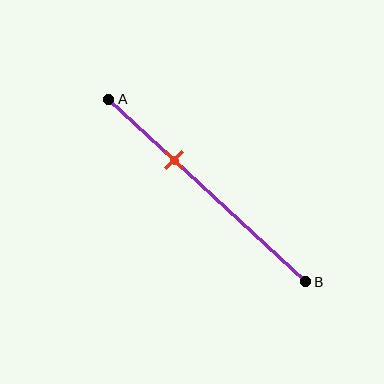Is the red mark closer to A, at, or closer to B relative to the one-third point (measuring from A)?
The red mark is approximately at the one-third point of segment AB.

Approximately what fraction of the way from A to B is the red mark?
The red mark is approximately 35% of the way from A to B.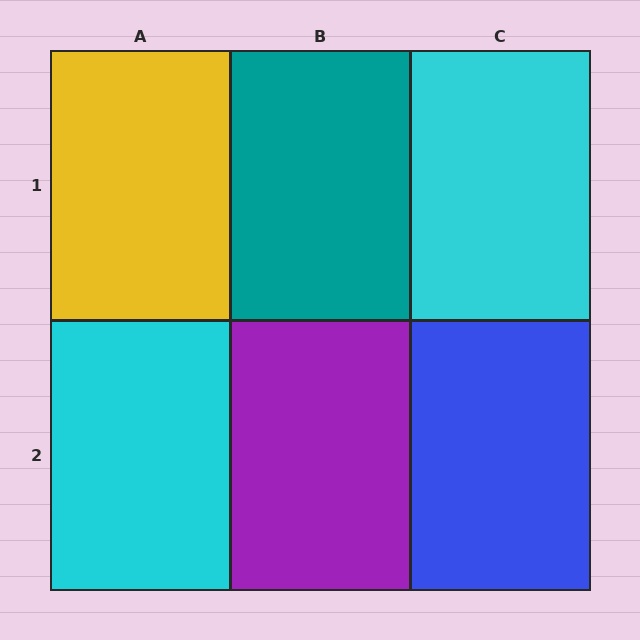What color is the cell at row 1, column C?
Cyan.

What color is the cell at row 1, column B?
Teal.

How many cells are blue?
1 cell is blue.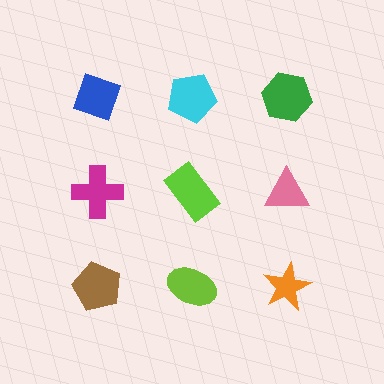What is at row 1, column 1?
A blue diamond.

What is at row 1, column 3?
A green hexagon.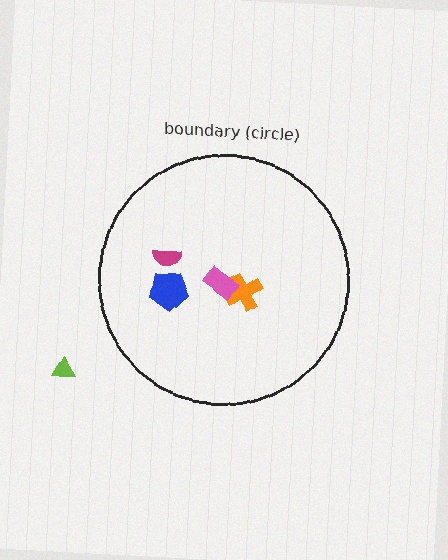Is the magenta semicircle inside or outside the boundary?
Inside.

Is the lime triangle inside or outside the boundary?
Outside.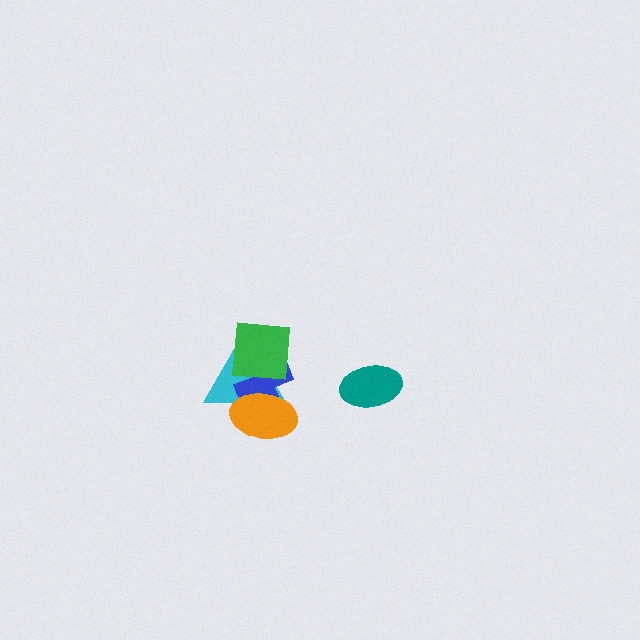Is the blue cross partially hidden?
Yes, it is partially covered by another shape.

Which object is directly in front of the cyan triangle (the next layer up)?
The blue cross is directly in front of the cyan triangle.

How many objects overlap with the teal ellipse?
0 objects overlap with the teal ellipse.